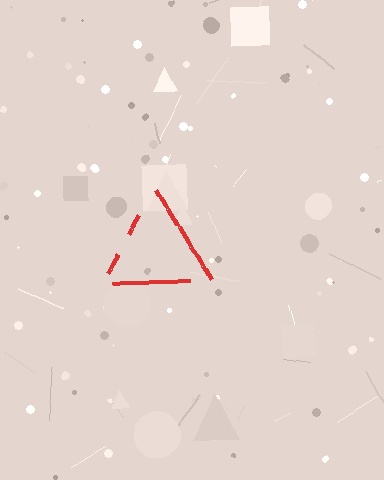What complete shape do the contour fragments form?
The contour fragments form a triangle.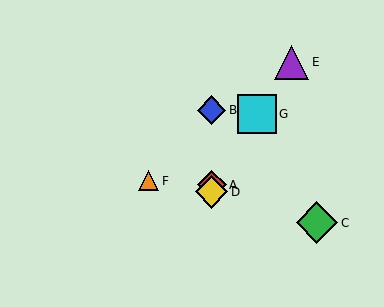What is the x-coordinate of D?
Object D is at x≈212.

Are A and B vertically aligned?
Yes, both are at x≈212.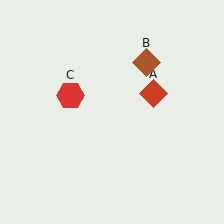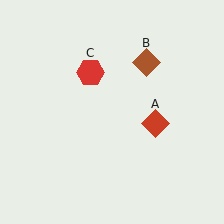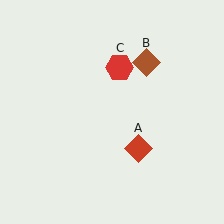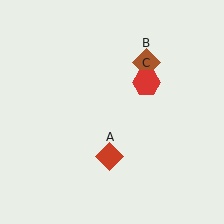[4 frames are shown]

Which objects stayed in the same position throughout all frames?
Brown diamond (object B) remained stationary.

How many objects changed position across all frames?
2 objects changed position: red diamond (object A), red hexagon (object C).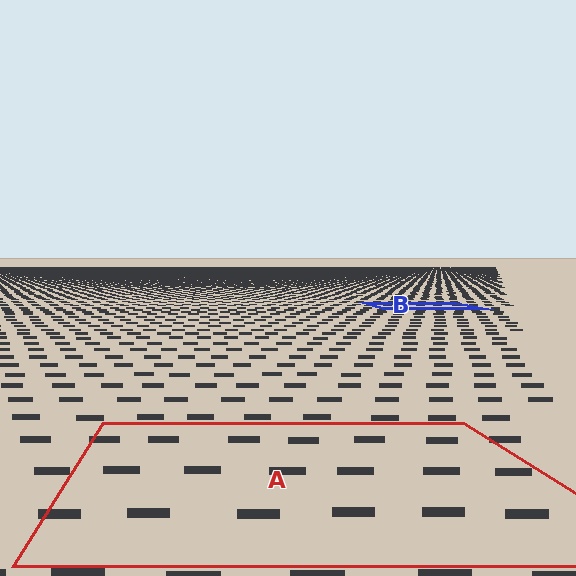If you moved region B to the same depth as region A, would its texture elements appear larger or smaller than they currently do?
They would appear larger. At a closer depth, the same texture elements are projected at a bigger on-screen size.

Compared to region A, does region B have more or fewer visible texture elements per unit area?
Region B has more texture elements per unit area — they are packed more densely because it is farther away.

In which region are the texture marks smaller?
The texture marks are smaller in region B, because it is farther away.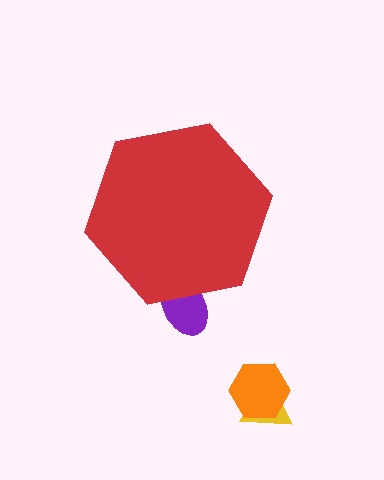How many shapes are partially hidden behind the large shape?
1 shape is partially hidden.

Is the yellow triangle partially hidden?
No, the yellow triangle is fully visible.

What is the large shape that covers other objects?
A red hexagon.